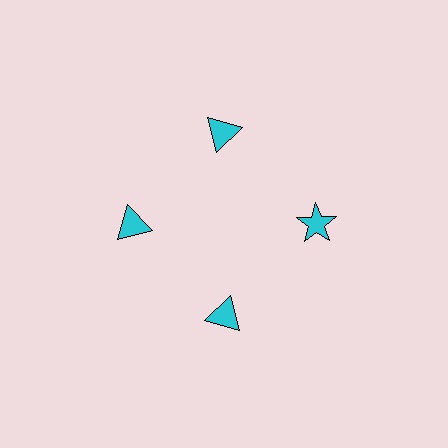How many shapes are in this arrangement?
There are 4 shapes arranged in a ring pattern.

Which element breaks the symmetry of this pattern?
The cyan star at roughly the 3 o'clock position breaks the symmetry. All other shapes are cyan triangles.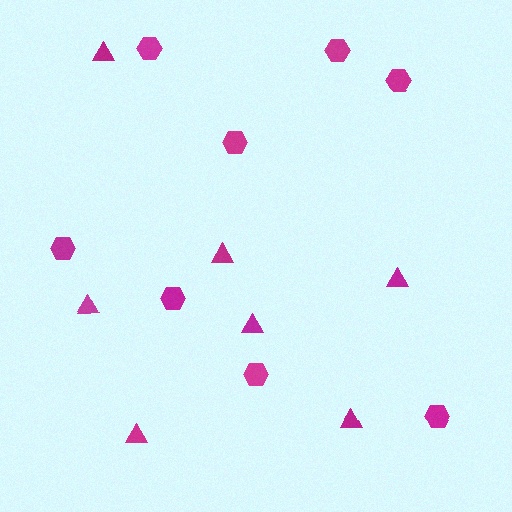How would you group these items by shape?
There are 2 groups: one group of hexagons (8) and one group of triangles (7).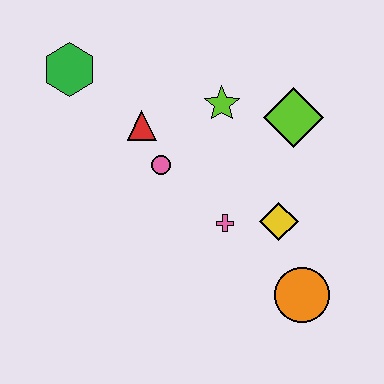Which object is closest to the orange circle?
The yellow diamond is closest to the orange circle.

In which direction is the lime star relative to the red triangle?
The lime star is to the right of the red triangle.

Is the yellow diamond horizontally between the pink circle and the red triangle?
No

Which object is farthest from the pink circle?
The orange circle is farthest from the pink circle.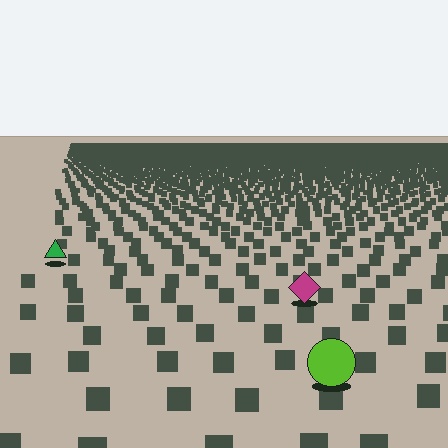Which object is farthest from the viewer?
The green triangle is farthest from the viewer. It appears smaller and the ground texture around it is denser.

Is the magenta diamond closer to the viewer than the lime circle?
No. The lime circle is closer — you can tell from the texture gradient: the ground texture is coarser near it.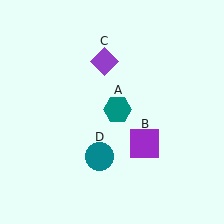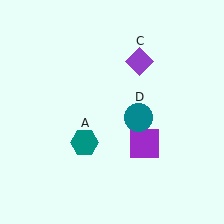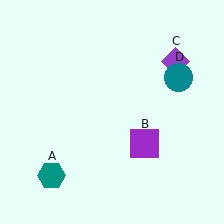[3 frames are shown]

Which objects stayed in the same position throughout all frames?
Purple square (object B) remained stationary.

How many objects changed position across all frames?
3 objects changed position: teal hexagon (object A), purple diamond (object C), teal circle (object D).